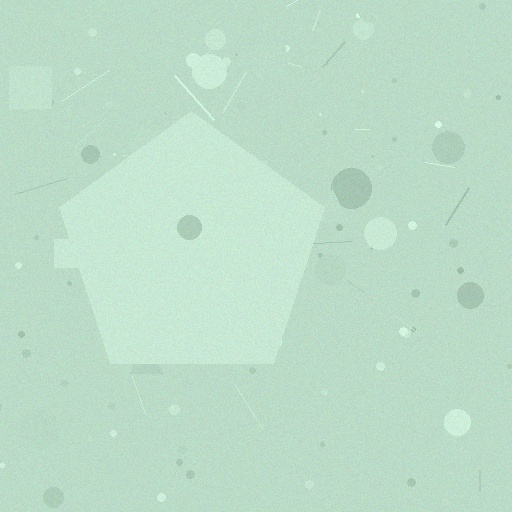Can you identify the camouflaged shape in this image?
The camouflaged shape is a pentagon.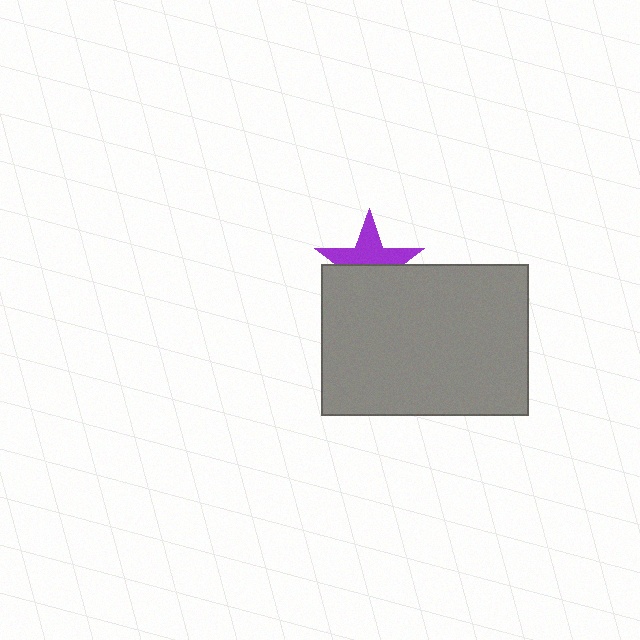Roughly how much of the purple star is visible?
About half of it is visible (roughly 50%).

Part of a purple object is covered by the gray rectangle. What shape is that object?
It is a star.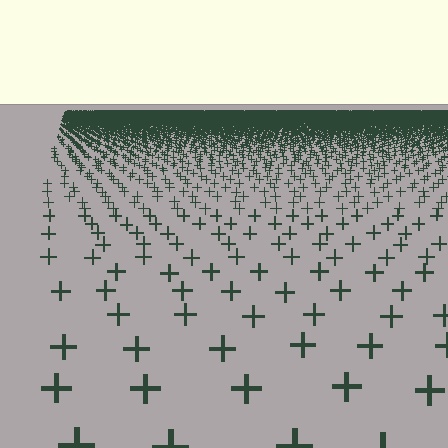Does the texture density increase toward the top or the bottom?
Density increases toward the top.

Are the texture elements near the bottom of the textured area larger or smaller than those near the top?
Larger. Near the bottom, elements are closer to the viewer and appear at a bigger on-screen size.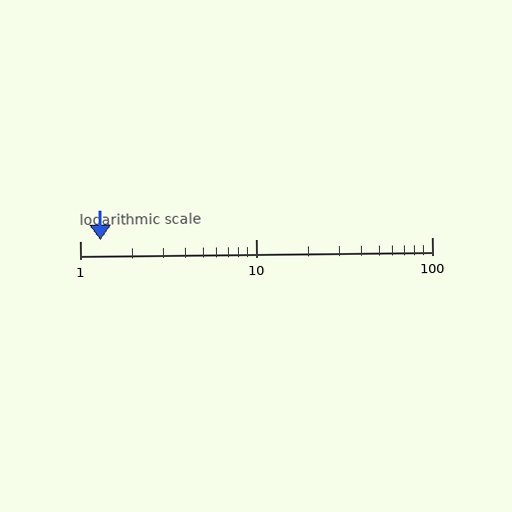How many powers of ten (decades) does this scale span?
The scale spans 2 decades, from 1 to 100.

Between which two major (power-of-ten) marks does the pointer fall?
The pointer is between 1 and 10.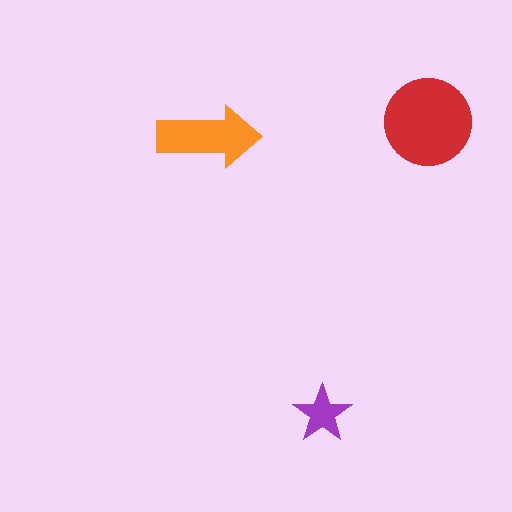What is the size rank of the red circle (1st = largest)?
1st.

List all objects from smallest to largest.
The purple star, the orange arrow, the red circle.